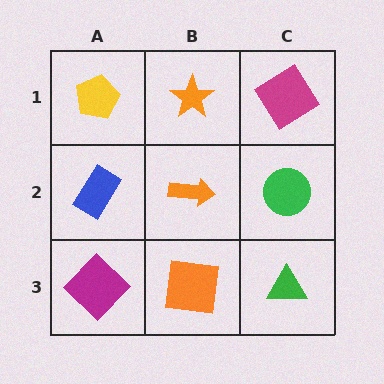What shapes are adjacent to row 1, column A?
A blue rectangle (row 2, column A), an orange star (row 1, column B).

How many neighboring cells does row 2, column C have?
3.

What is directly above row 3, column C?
A green circle.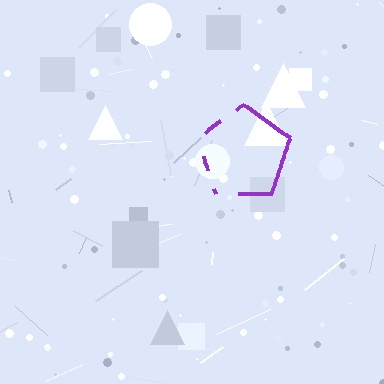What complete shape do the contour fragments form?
The contour fragments form a pentagon.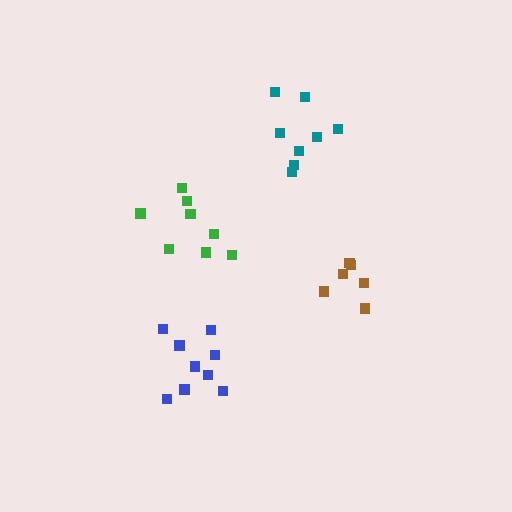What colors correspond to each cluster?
The clusters are colored: brown, blue, teal, green.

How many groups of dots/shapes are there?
There are 4 groups.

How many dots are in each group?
Group 1: 6 dots, Group 2: 9 dots, Group 3: 8 dots, Group 4: 8 dots (31 total).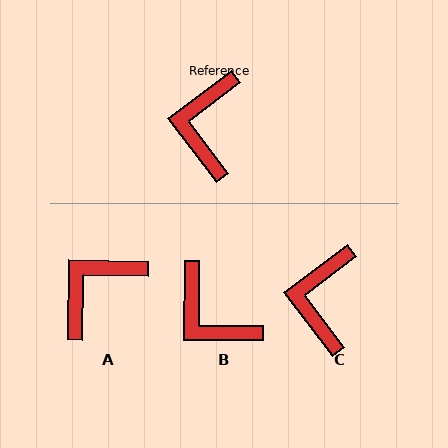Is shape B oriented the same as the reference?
No, it is off by about 52 degrees.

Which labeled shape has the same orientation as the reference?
C.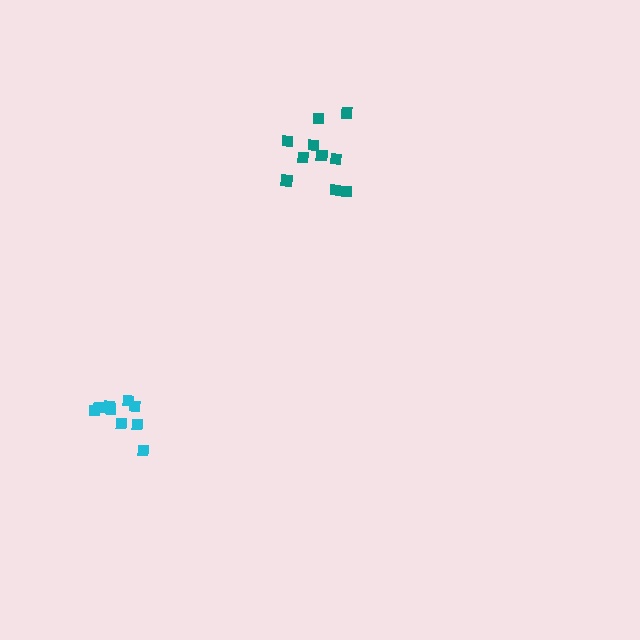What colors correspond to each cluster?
The clusters are colored: cyan, teal.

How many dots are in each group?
Group 1: 10 dots, Group 2: 10 dots (20 total).